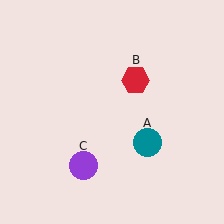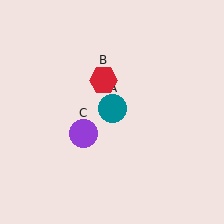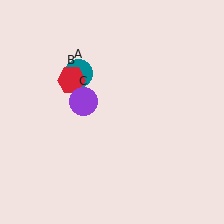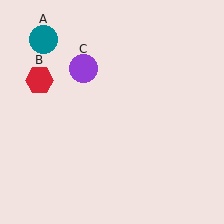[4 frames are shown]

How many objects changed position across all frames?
3 objects changed position: teal circle (object A), red hexagon (object B), purple circle (object C).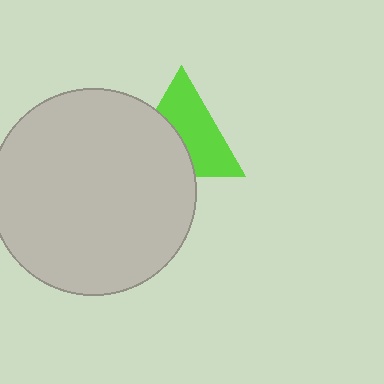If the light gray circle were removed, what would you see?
You would see the complete lime triangle.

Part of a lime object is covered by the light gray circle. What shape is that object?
It is a triangle.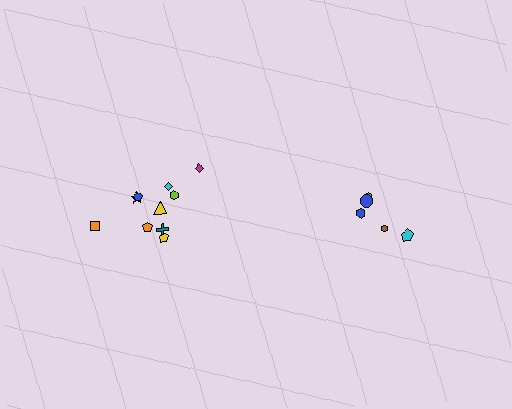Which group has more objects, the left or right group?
The left group.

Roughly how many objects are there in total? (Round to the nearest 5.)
Roughly 15 objects in total.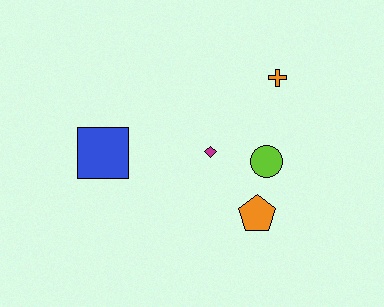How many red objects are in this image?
There are no red objects.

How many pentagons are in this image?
There is 1 pentagon.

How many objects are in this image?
There are 5 objects.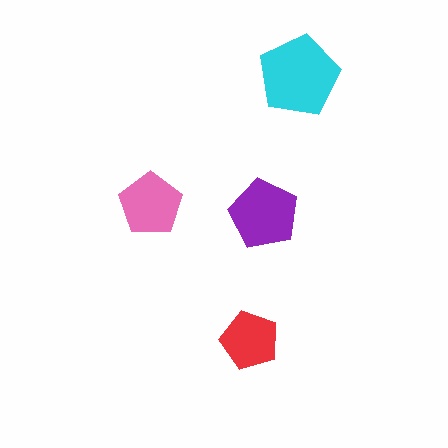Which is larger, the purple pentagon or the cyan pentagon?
The cyan one.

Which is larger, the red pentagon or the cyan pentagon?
The cyan one.